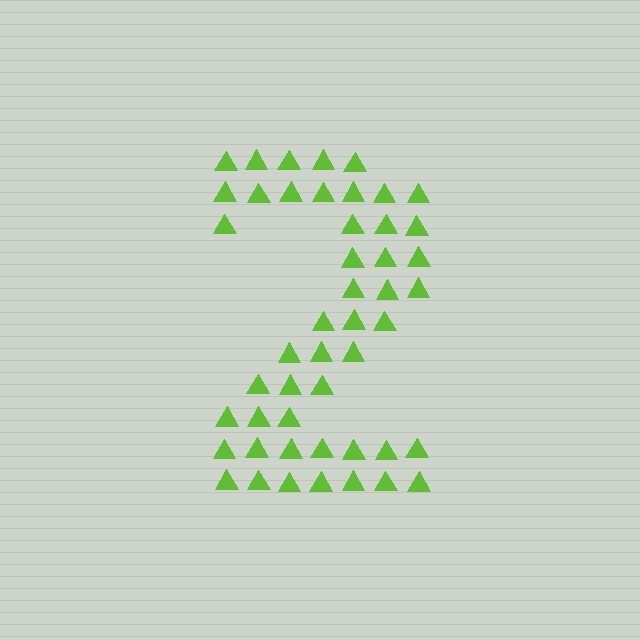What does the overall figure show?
The overall figure shows the digit 2.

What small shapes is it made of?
It is made of small triangles.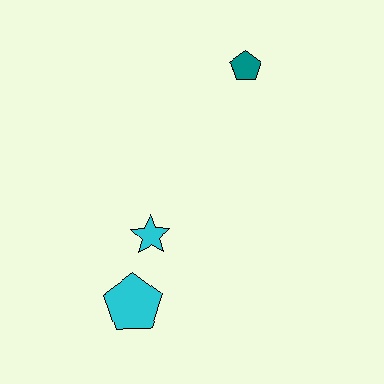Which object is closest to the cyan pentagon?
The cyan star is closest to the cyan pentagon.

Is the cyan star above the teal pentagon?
No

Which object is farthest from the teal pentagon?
The cyan pentagon is farthest from the teal pentagon.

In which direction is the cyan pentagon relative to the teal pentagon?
The cyan pentagon is below the teal pentagon.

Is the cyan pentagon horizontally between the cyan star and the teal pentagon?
No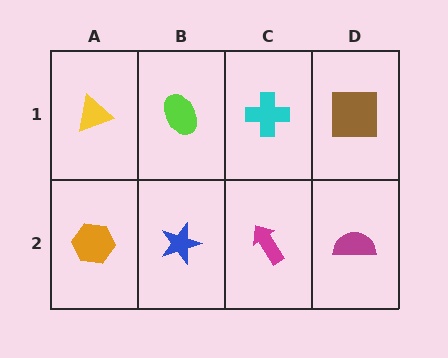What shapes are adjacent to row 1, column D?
A magenta semicircle (row 2, column D), a cyan cross (row 1, column C).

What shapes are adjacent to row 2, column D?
A brown square (row 1, column D), a magenta arrow (row 2, column C).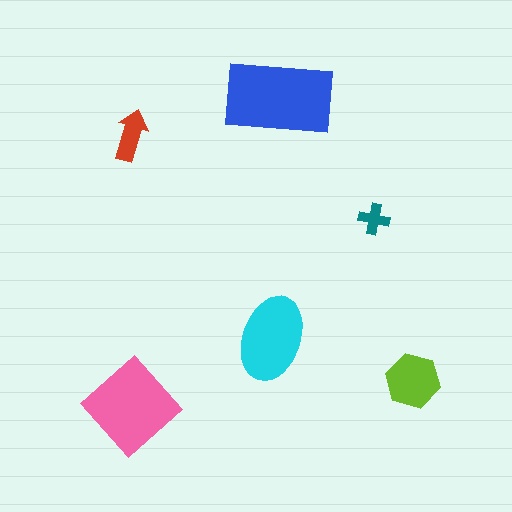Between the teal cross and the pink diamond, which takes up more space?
The pink diamond.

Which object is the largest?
The blue rectangle.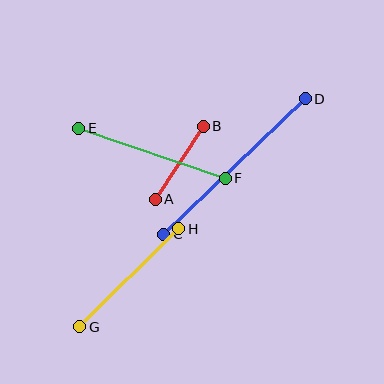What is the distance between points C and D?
The distance is approximately 196 pixels.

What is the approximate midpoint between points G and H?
The midpoint is at approximately (129, 278) pixels.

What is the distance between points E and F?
The distance is approximately 155 pixels.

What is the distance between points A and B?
The distance is approximately 87 pixels.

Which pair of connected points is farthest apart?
Points C and D are farthest apart.